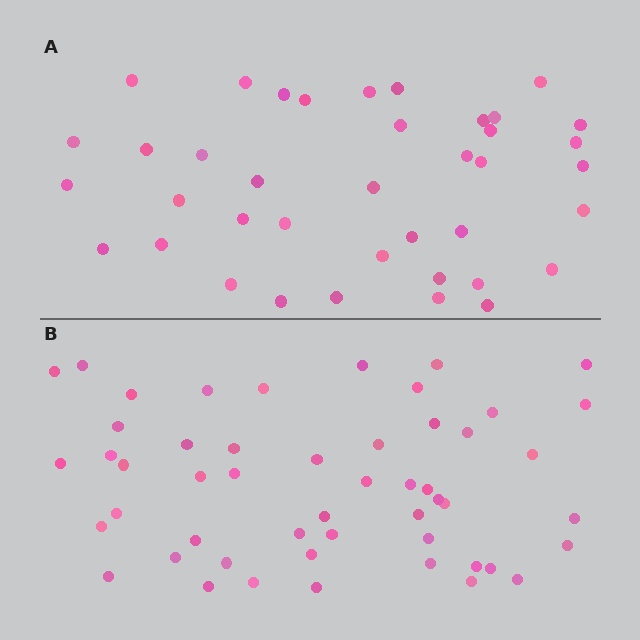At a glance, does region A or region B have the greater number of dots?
Region B (the bottom region) has more dots.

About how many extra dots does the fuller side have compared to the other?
Region B has roughly 12 or so more dots than region A.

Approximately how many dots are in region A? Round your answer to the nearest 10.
About 40 dots. (The exact count is 39, which rounds to 40.)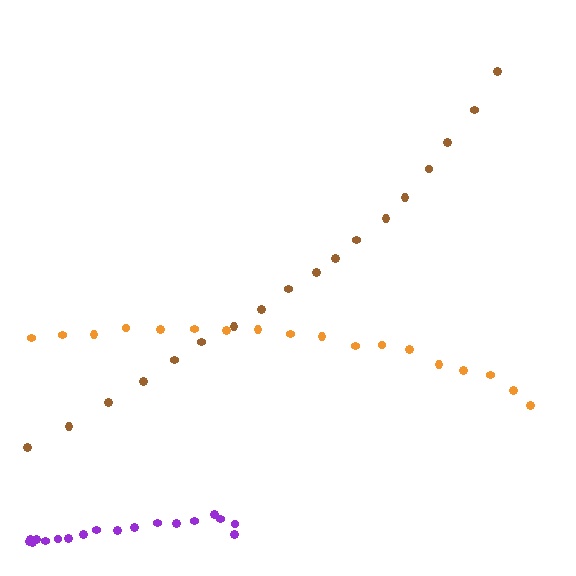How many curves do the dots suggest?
There are 3 distinct paths.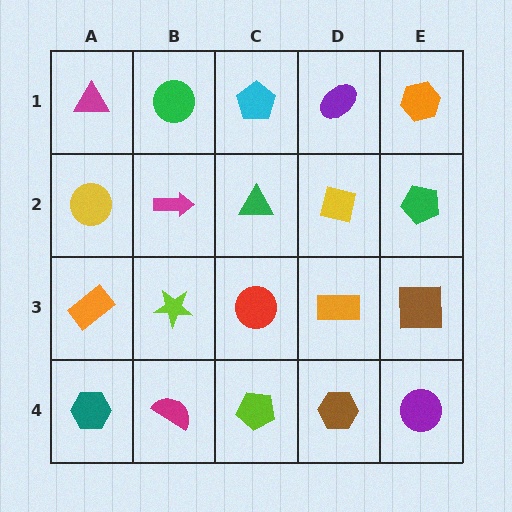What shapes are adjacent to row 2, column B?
A green circle (row 1, column B), a lime star (row 3, column B), a yellow circle (row 2, column A), a green triangle (row 2, column C).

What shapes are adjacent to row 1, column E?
A green pentagon (row 2, column E), a purple ellipse (row 1, column D).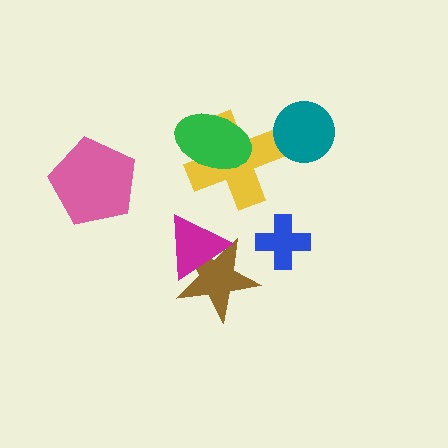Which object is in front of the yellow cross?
The green ellipse is in front of the yellow cross.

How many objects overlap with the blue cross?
0 objects overlap with the blue cross.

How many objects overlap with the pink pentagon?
0 objects overlap with the pink pentagon.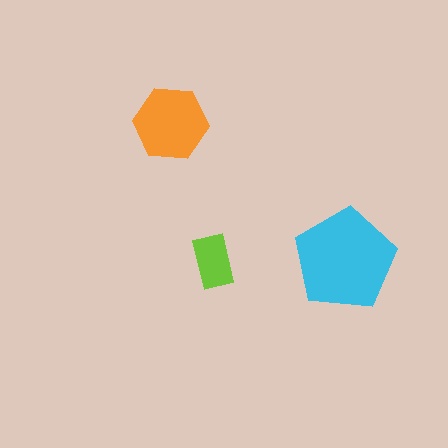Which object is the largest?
The cyan pentagon.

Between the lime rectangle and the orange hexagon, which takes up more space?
The orange hexagon.